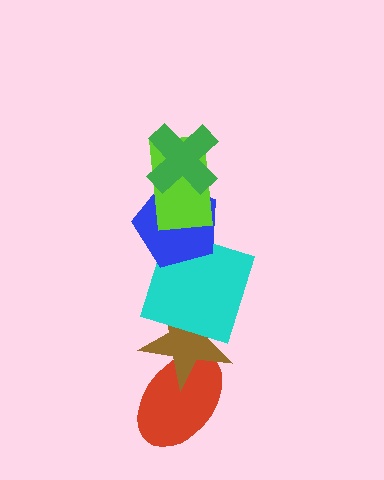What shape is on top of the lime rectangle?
The green cross is on top of the lime rectangle.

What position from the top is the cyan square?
The cyan square is 4th from the top.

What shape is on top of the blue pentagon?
The lime rectangle is on top of the blue pentagon.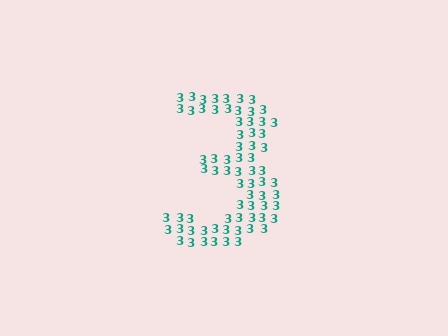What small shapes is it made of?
It is made of small digit 3's.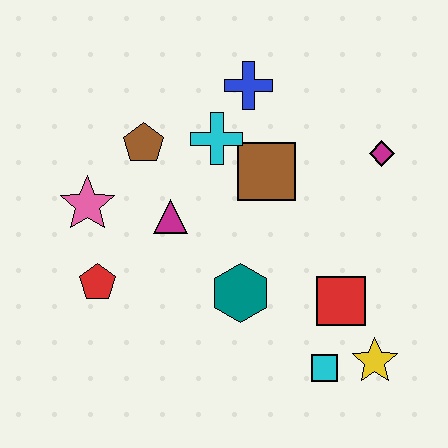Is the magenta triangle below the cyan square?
No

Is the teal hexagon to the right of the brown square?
No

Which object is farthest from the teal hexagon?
The blue cross is farthest from the teal hexagon.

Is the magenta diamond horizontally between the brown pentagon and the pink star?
No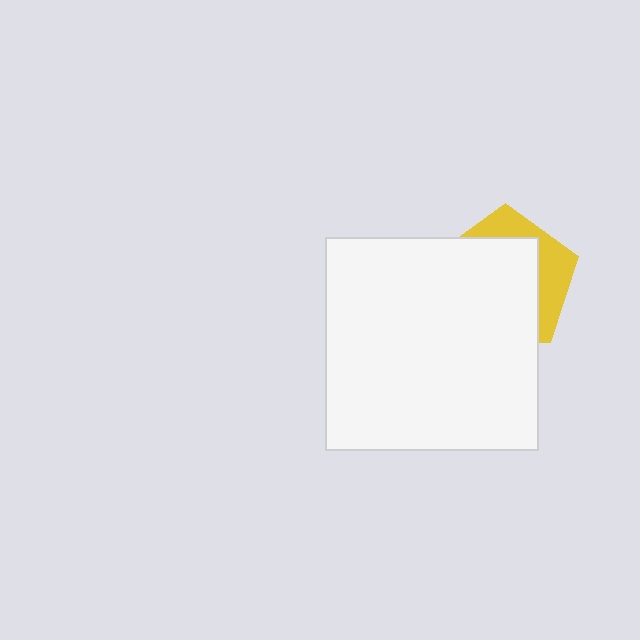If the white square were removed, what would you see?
You would see the complete yellow pentagon.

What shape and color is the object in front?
The object in front is a white square.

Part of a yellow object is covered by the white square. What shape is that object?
It is a pentagon.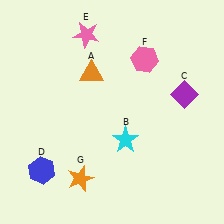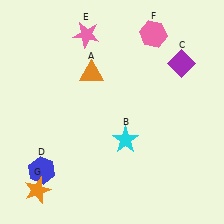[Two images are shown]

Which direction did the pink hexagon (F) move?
The pink hexagon (F) moved up.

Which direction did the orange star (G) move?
The orange star (G) moved left.